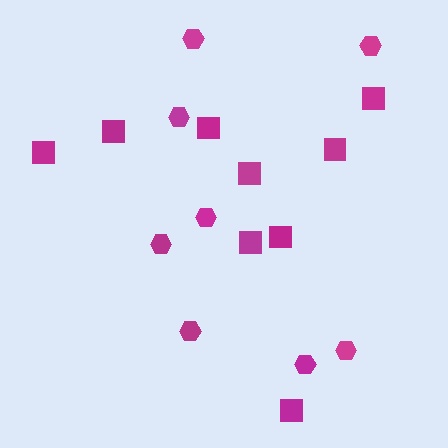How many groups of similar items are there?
There are 2 groups: one group of squares (9) and one group of hexagons (8).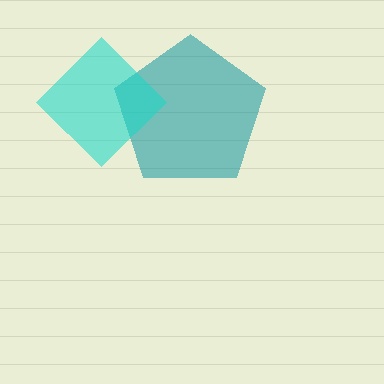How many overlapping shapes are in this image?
There are 2 overlapping shapes in the image.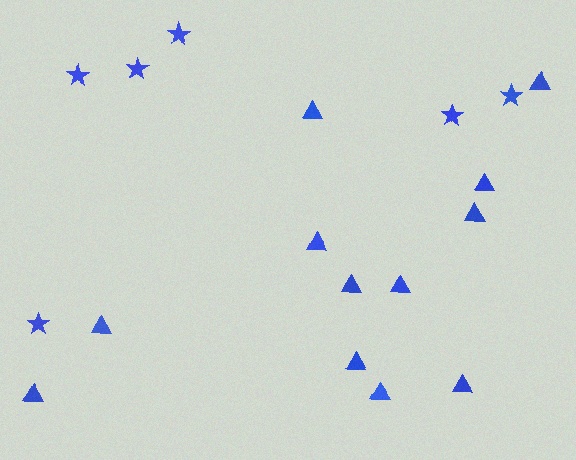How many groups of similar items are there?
There are 2 groups: one group of stars (6) and one group of triangles (12).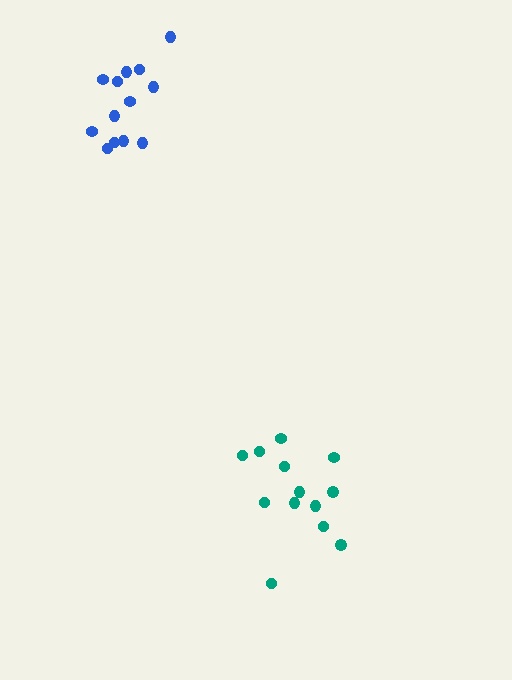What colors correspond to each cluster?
The clusters are colored: teal, blue.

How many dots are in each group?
Group 1: 13 dots, Group 2: 13 dots (26 total).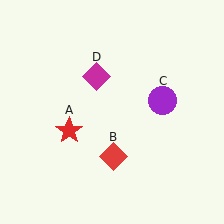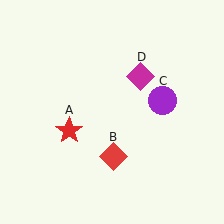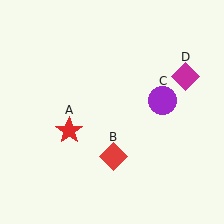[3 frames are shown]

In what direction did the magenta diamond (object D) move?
The magenta diamond (object D) moved right.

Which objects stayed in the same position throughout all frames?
Red star (object A) and red diamond (object B) and purple circle (object C) remained stationary.